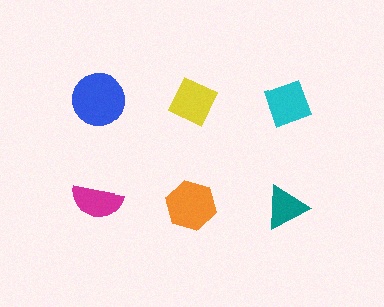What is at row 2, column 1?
A magenta semicircle.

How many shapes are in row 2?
3 shapes.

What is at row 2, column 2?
An orange hexagon.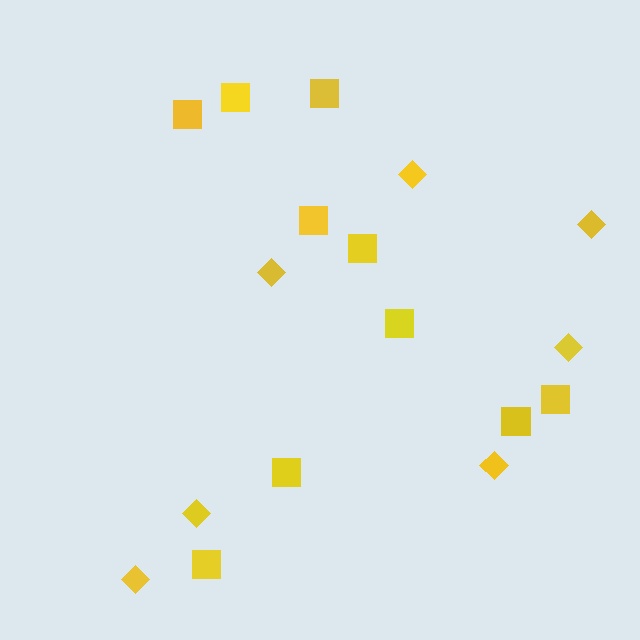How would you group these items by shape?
There are 2 groups: one group of squares (10) and one group of diamonds (7).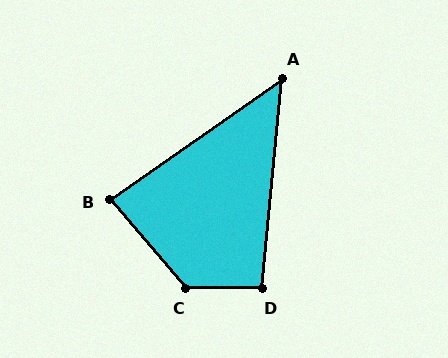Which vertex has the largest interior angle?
C, at approximately 130 degrees.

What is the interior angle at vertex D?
Approximately 95 degrees (obtuse).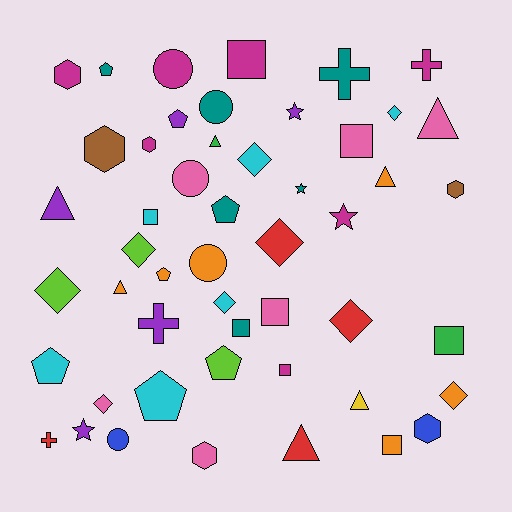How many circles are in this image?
There are 5 circles.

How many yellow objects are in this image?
There is 1 yellow object.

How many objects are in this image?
There are 50 objects.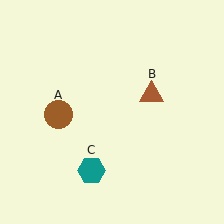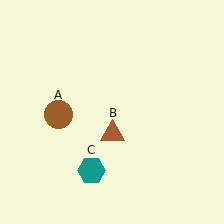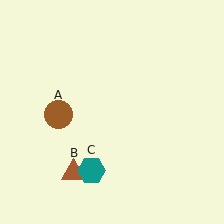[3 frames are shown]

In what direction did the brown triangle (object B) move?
The brown triangle (object B) moved down and to the left.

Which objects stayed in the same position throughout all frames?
Brown circle (object A) and teal hexagon (object C) remained stationary.